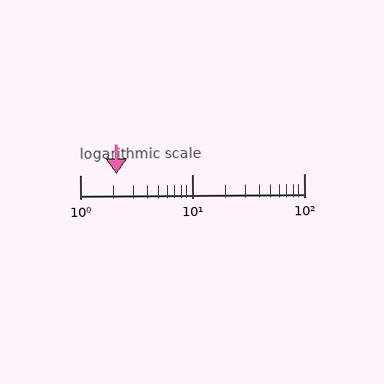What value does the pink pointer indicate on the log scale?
The pointer indicates approximately 2.1.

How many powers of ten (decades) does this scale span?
The scale spans 2 decades, from 1 to 100.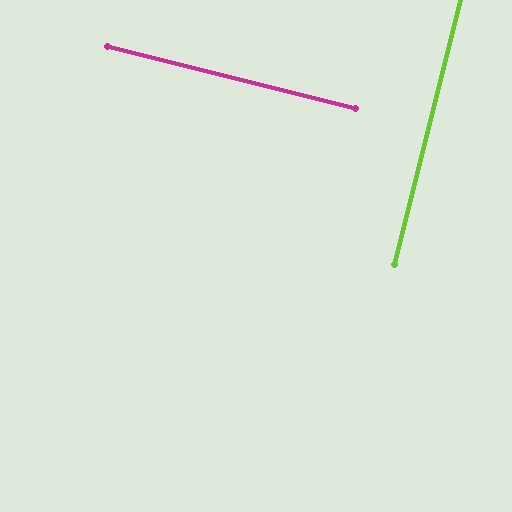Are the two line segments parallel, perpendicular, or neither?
Perpendicular — they meet at approximately 90°.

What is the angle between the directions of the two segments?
Approximately 90 degrees.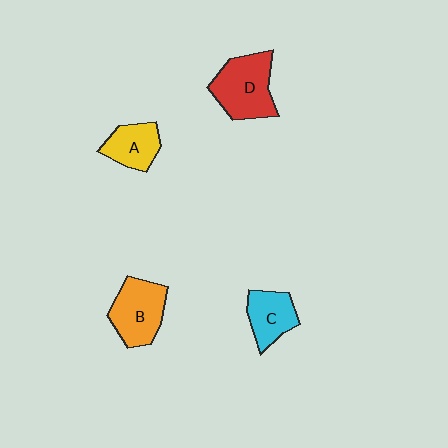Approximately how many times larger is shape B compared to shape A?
Approximately 1.4 times.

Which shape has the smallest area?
Shape A (yellow).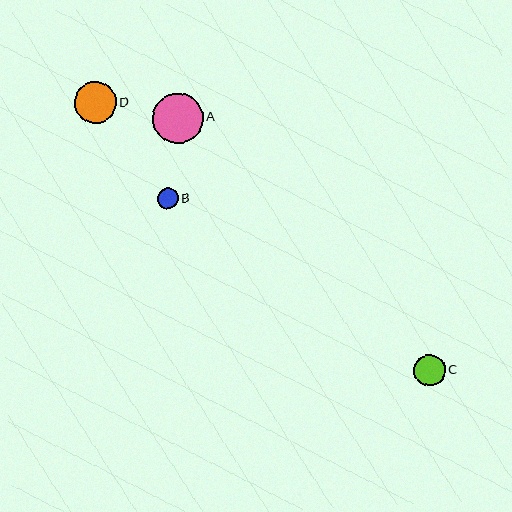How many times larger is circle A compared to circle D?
Circle A is approximately 1.2 times the size of circle D.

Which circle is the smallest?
Circle B is the smallest with a size of approximately 21 pixels.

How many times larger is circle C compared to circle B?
Circle C is approximately 1.5 times the size of circle B.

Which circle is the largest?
Circle A is the largest with a size of approximately 51 pixels.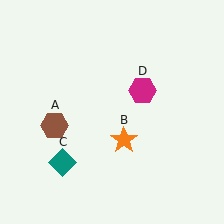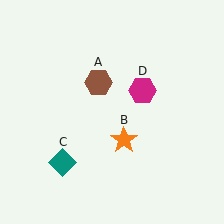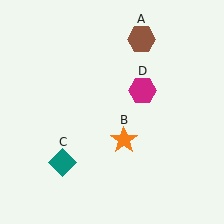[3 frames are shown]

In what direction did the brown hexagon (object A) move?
The brown hexagon (object A) moved up and to the right.